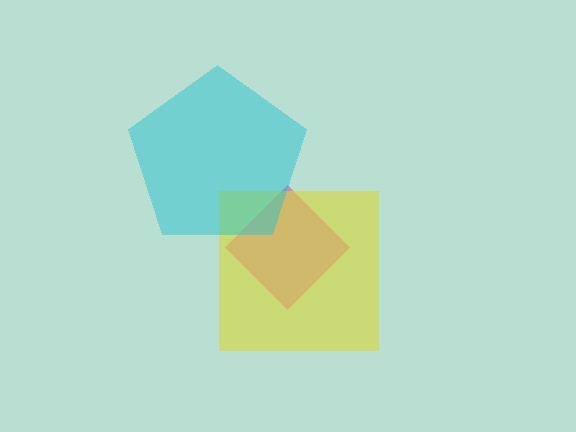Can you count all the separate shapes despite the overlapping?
Yes, there are 3 separate shapes.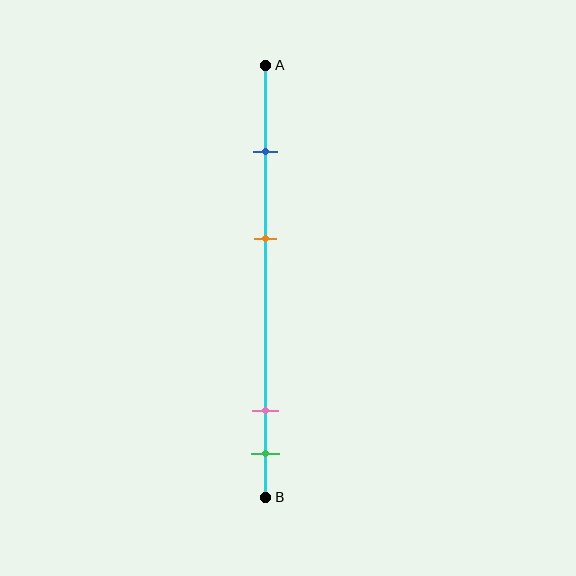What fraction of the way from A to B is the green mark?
The green mark is approximately 90% (0.9) of the way from A to B.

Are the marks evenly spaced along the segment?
No, the marks are not evenly spaced.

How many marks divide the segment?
There are 4 marks dividing the segment.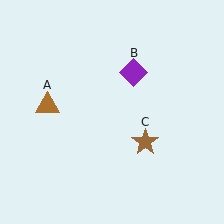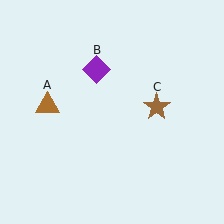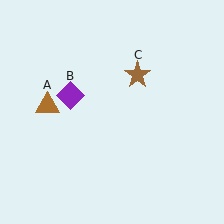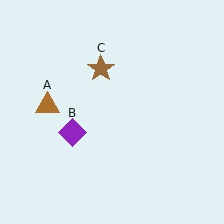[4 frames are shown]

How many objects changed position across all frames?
2 objects changed position: purple diamond (object B), brown star (object C).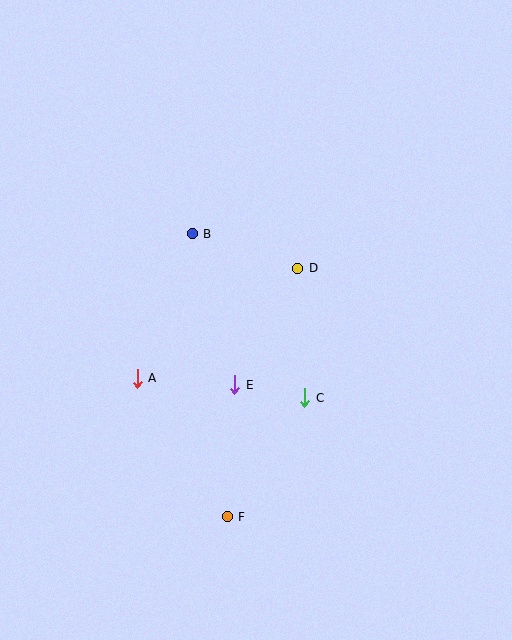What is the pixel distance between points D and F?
The distance between D and F is 258 pixels.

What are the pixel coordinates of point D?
Point D is at (298, 268).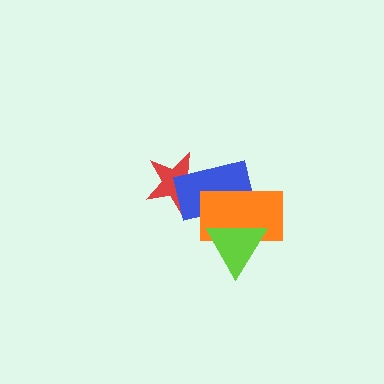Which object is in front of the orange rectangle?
The lime triangle is in front of the orange rectangle.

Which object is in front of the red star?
The blue rectangle is in front of the red star.